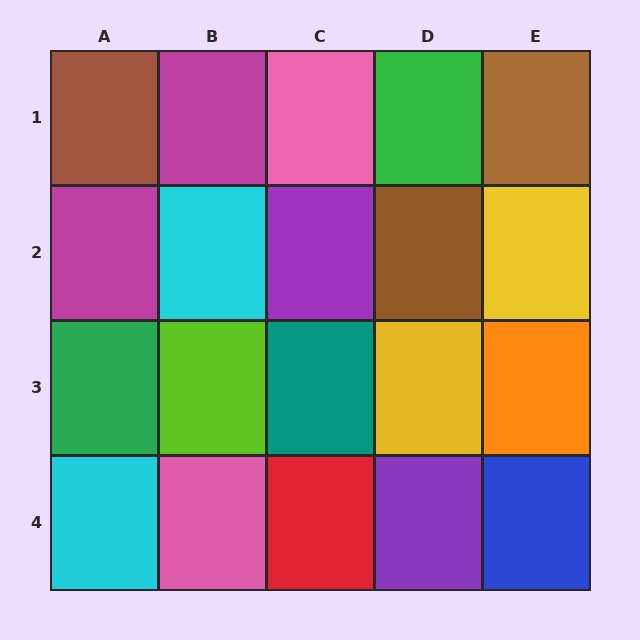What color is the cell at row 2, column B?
Cyan.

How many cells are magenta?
2 cells are magenta.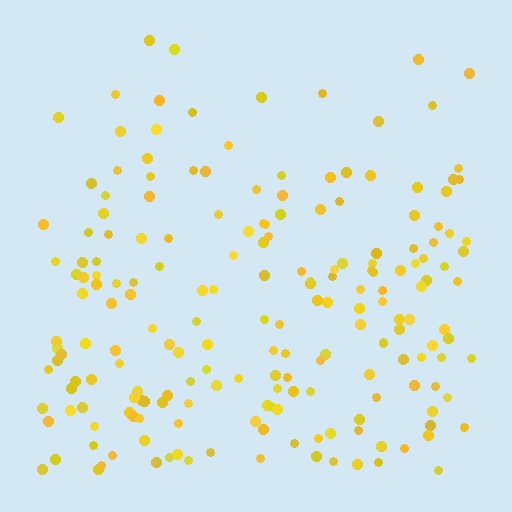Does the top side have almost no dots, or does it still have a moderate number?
Still a moderate number, just noticeably fewer than the bottom.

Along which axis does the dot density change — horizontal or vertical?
Vertical.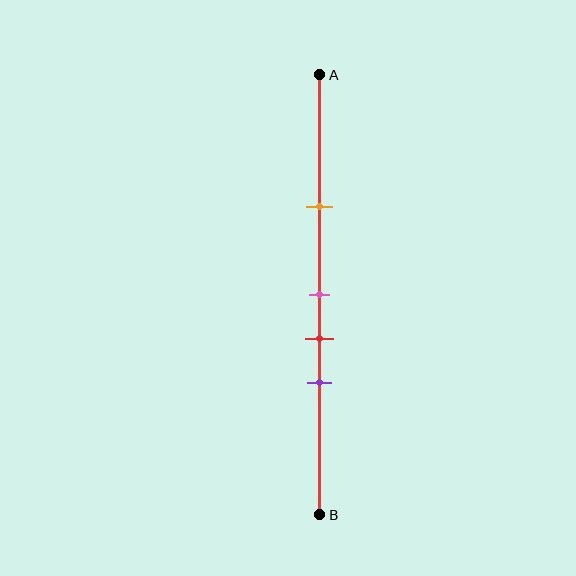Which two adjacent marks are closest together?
The pink and red marks are the closest adjacent pair.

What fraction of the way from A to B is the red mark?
The red mark is approximately 60% (0.6) of the way from A to B.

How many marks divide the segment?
There are 4 marks dividing the segment.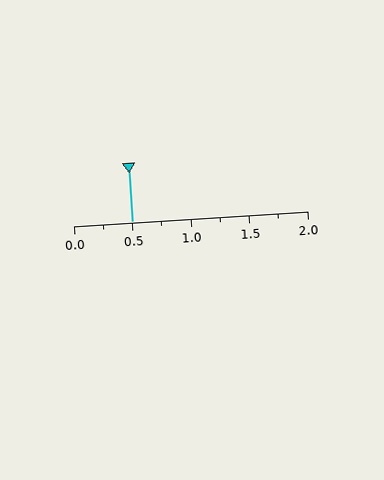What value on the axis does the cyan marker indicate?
The marker indicates approximately 0.5.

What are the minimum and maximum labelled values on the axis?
The axis runs from 0.0 to 2.0.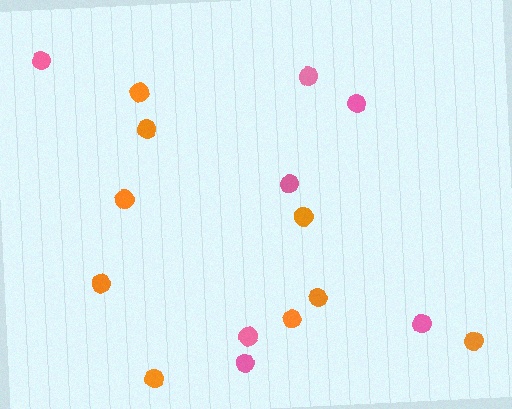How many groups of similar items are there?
There are 2 groups: one group of pink circles (7) and one group of orange circles (9).